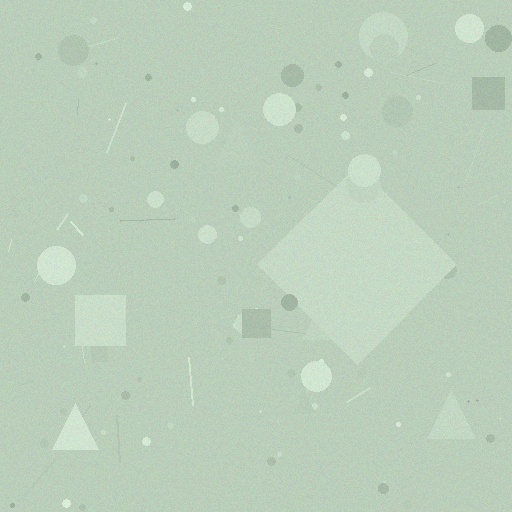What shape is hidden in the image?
A diamond is hidden in the image.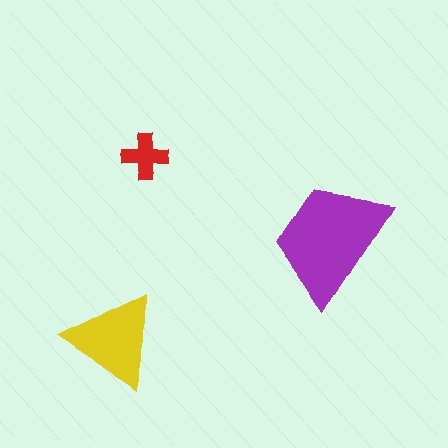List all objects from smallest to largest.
The red cross, the yellow triangle, the purple trapezoid.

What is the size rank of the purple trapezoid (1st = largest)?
1st.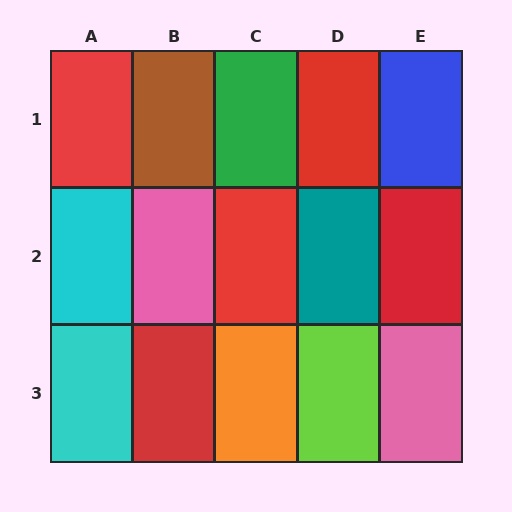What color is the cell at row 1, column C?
Green.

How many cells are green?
1 cell is green.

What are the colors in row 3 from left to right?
Cyan, red, orange, lime, pink.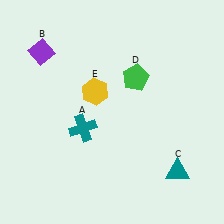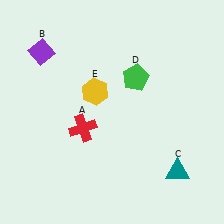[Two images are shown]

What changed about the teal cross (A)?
In Image 1, A is teal. In Image 2, it changed to red.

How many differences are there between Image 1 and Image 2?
There is 1 difference between the two images.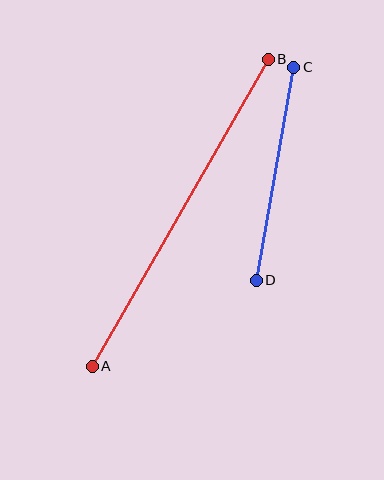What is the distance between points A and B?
The distance is approximately 354 pixels.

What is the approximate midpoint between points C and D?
The midpoint is at approximately (275, 174) pixels.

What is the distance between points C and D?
The distance is approximately 216 pixels.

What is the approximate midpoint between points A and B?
The midpoint is at approximately (180, 213) pixels.